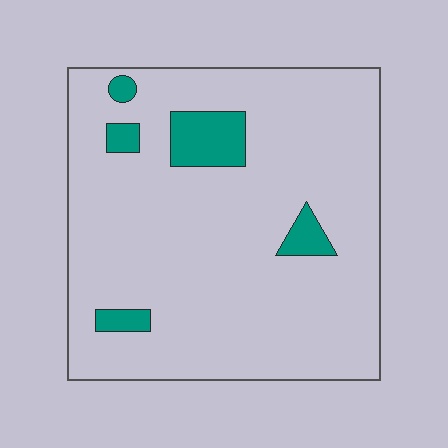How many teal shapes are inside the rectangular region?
5.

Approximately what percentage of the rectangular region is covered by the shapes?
Approximately 10%.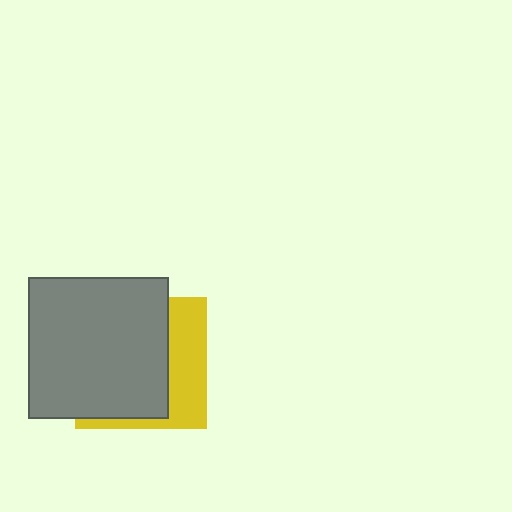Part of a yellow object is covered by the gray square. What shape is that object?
It is a square.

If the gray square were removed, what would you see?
You would see the complete yellow square.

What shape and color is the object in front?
The object in front is a gray square.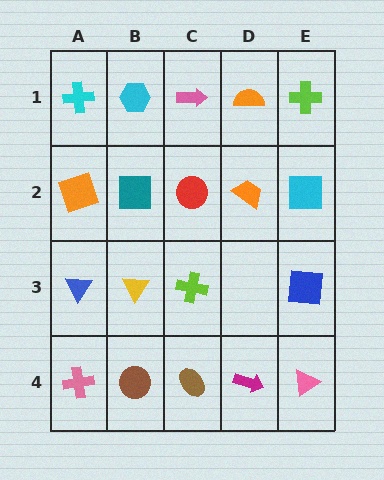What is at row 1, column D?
An orange semicircle.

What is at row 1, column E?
A lime cross.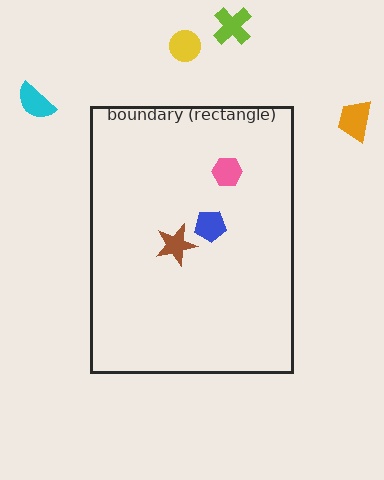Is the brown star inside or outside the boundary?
Inside.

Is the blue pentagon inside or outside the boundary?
Inside.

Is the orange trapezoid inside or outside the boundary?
Outside.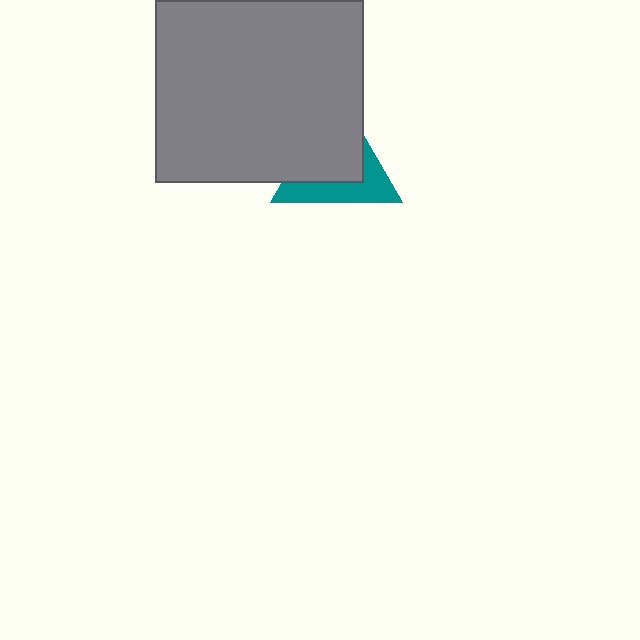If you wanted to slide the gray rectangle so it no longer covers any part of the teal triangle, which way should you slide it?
Slide it toward the upper-left — that is the most direct way to separate the two shapes.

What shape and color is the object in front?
The object in front is a gray rectangle.